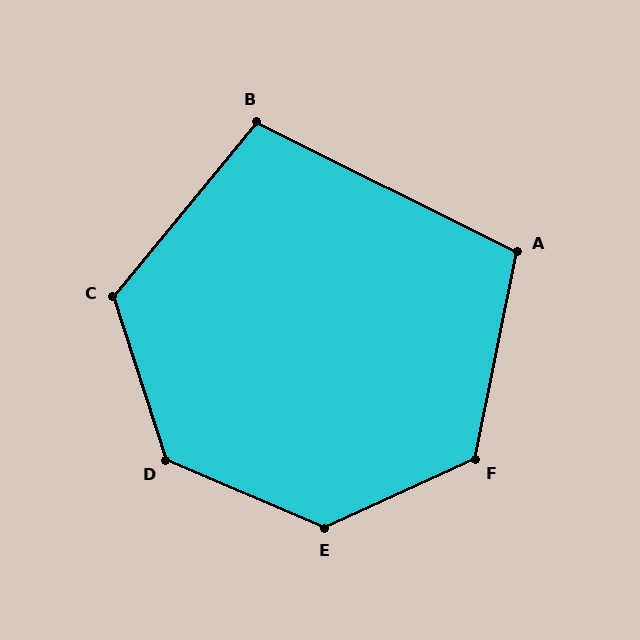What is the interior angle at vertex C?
Approximately 123 degrees (obtuse).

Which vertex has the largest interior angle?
E, at approximately 132 degrees.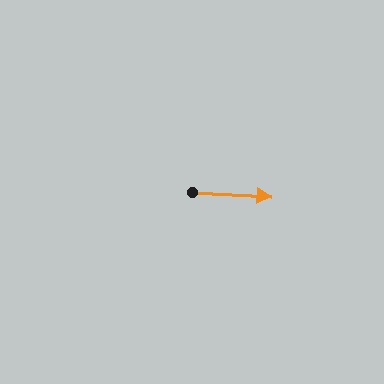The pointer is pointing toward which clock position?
Roughly 3 o'clock.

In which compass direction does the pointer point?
East.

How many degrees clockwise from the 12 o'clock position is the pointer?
Approximately 93 degrees.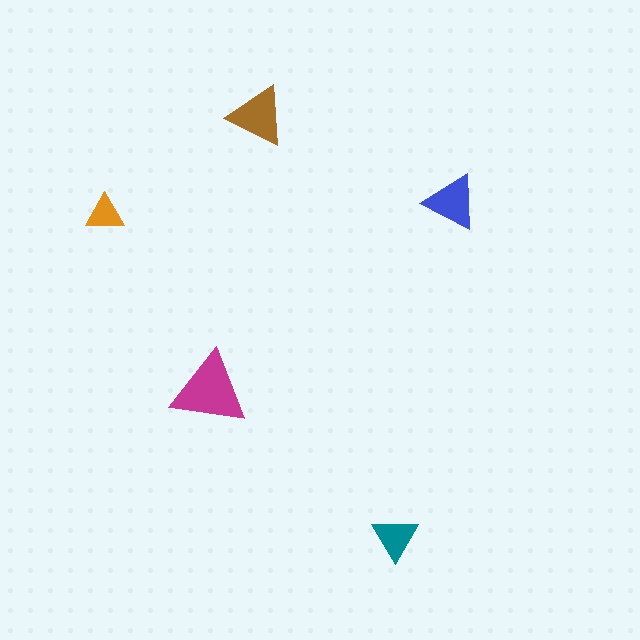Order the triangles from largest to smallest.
the magenta one, the brown one, the blue one, the teal one, the orange one.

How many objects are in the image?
There are 5 objects in the image.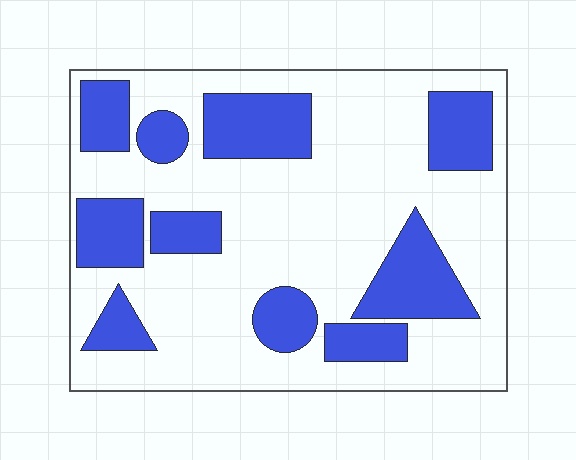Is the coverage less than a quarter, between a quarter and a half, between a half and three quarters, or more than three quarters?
Between a quarter and a half.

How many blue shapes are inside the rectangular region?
10.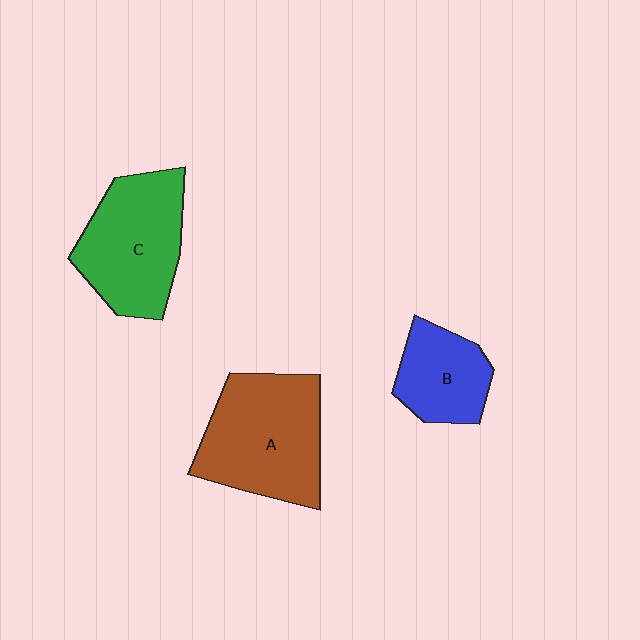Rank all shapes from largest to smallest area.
From largest to smallest: A (brown), C (green), B (blue).